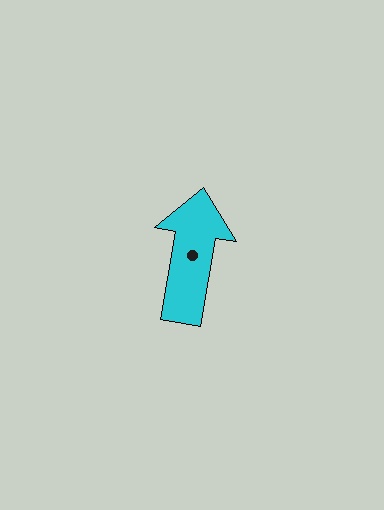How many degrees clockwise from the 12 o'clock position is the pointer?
Approximately 10 degrees.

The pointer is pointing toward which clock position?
Roughly 12 o'clock.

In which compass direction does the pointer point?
North.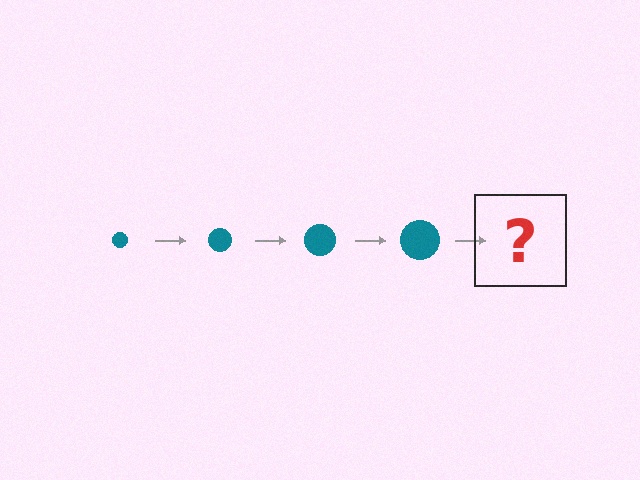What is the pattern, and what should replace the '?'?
The pattern is that the circle gets progressively larger each step. The '?' should be a teal circle, larger than the previous one.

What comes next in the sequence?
The next element should be a teal circle, larger than the previous one.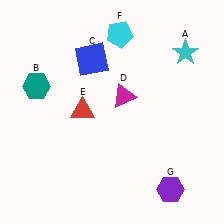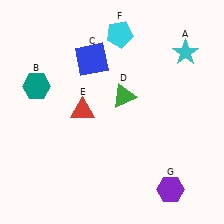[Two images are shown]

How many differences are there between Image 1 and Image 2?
There is 1 difference between the two images.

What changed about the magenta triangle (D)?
In Image 1, D is magenta. In Image 2, it changed to green.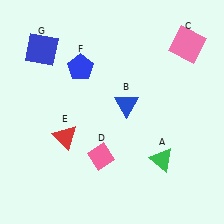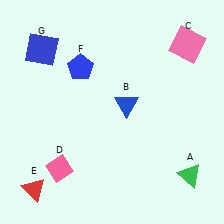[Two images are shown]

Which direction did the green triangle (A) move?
The green triangle (A) moved right.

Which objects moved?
The objects that moved are: the green triangle (A), the pink diamond (D), the red triangle (E).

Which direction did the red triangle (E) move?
The red triangle (E) moved down.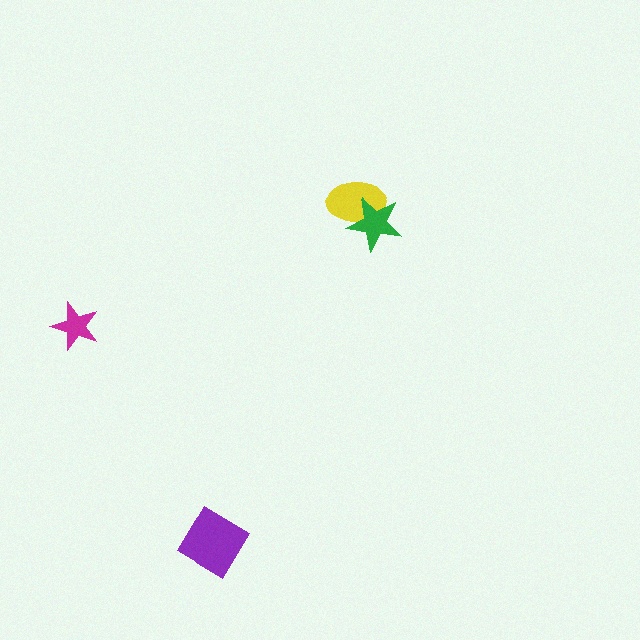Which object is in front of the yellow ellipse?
The green star is in front of the yellow ellipse.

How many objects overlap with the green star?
1 object overlaps with the green star.